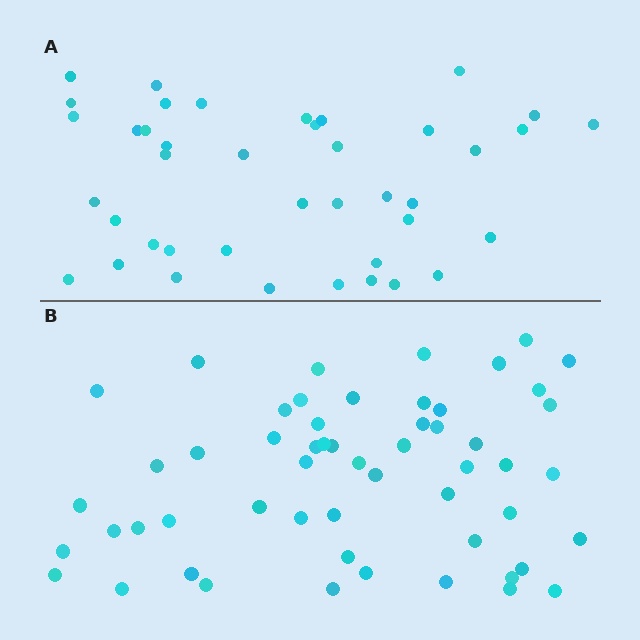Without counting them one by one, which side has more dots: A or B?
Region B (the bottom region) has more dots.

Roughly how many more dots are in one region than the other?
Region B has approximately 15 more dots than region A.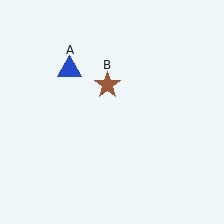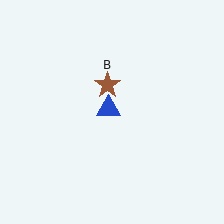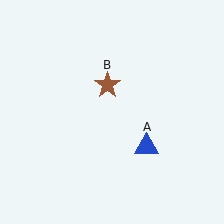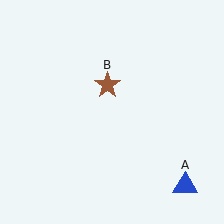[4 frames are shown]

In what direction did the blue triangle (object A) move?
The blue triangle (object A) moved down and to the right.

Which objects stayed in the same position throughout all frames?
Brown star (object B) remained stationary.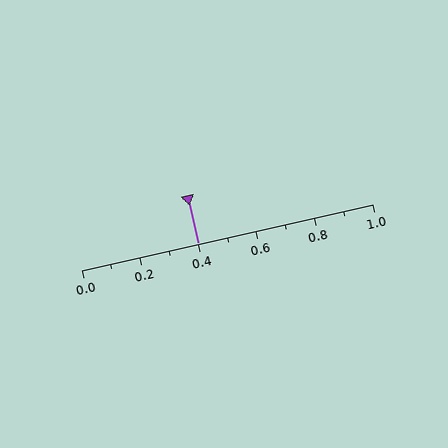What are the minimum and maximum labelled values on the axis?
The axis runs from 0.0 to 1.0.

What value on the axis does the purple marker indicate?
The marker indicates approximately 0.4.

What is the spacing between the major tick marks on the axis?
The major ticks are spaced 0.2 apart.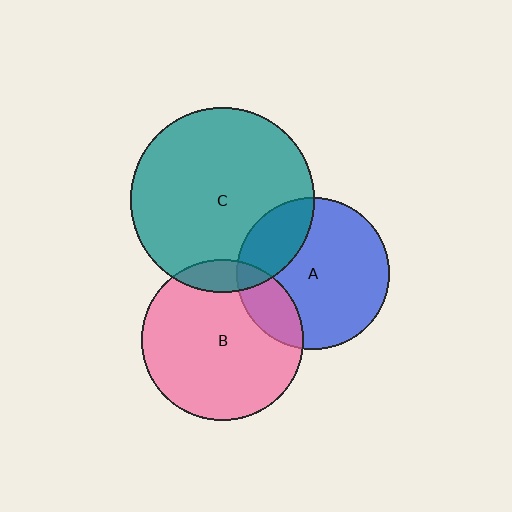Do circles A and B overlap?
Yes.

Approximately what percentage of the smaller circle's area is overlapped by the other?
Approximately 20%.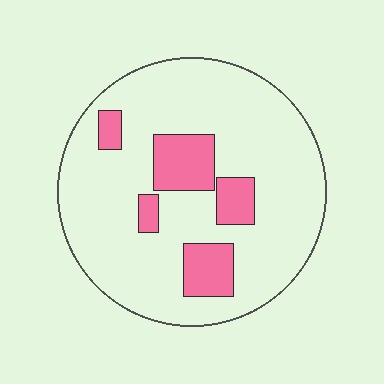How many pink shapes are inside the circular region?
5.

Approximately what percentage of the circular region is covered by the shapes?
Approximately 15%.